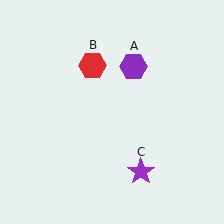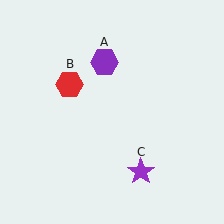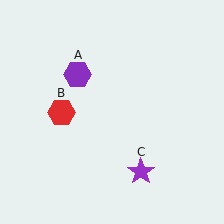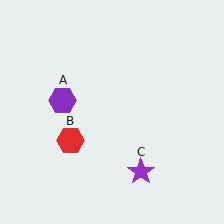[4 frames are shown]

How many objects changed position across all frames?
2 objects changed position: purple hexagon (object A), red hexagon (object B).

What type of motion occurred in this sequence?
The purple hexagon (object A), red hexagon (object B) rotated counterclockwise around the center of the scene.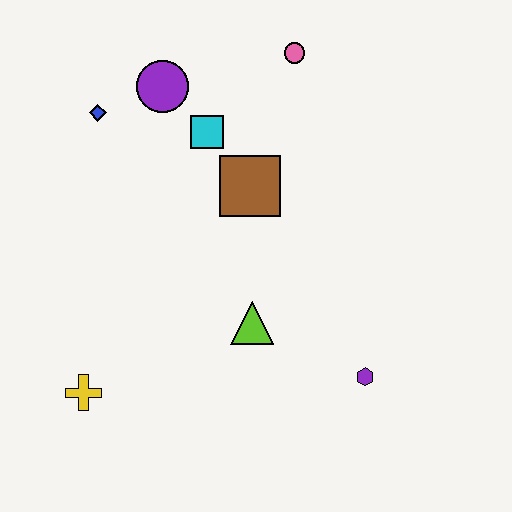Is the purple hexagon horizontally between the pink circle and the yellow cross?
No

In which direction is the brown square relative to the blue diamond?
The brown square is to the right of the blue diamond.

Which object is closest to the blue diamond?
The purple circle is closest to the blue diamond.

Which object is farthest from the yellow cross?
The pink circle is farthest from the yellow cross.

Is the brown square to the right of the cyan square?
Yes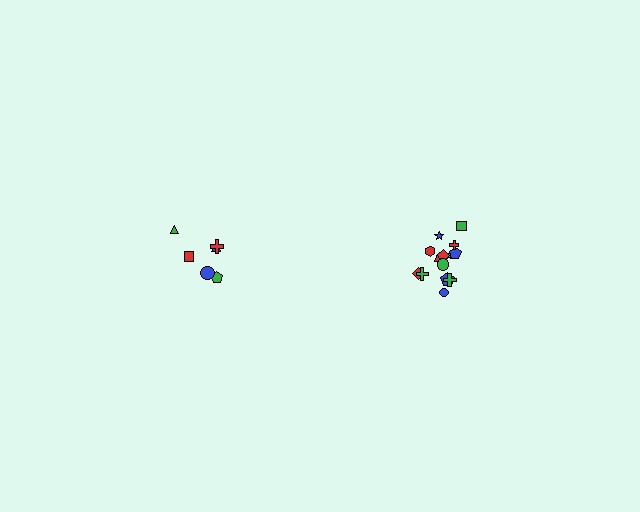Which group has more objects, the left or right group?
The right group.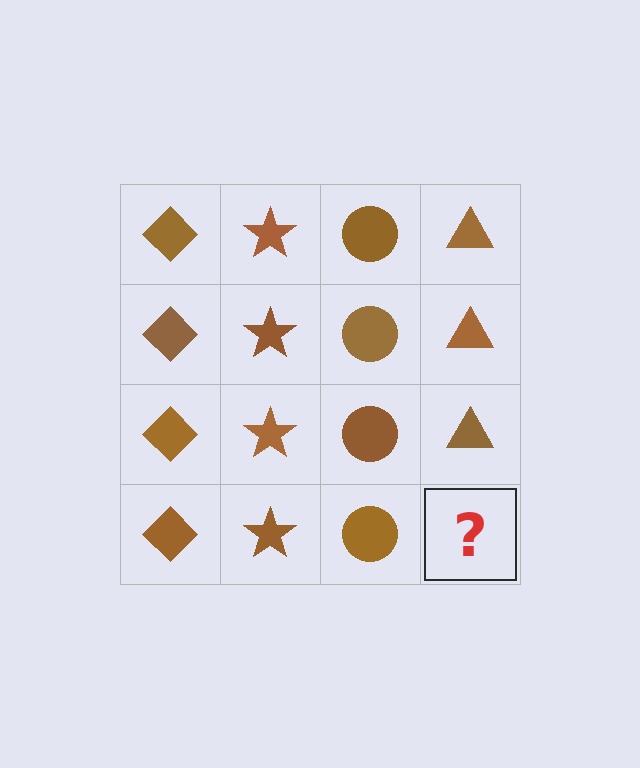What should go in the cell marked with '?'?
The missing cell should contain a brown triangle.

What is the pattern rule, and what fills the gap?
The rule is that each column has a consistent shape. The gap should be filled with a brown triangle.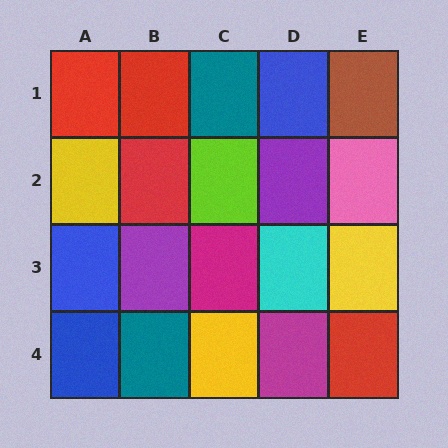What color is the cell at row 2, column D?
Purple.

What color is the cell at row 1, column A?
Red.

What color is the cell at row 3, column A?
Blue.